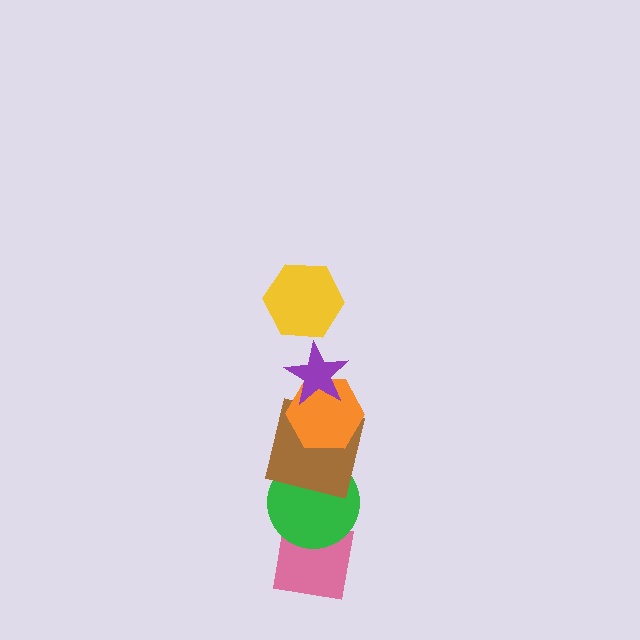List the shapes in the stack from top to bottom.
From top to bottom: the yellow hexagon, the purple star, the orange hexagon, the brown square, the green circle, the pink square.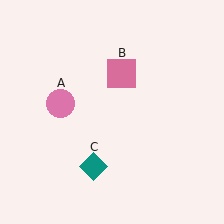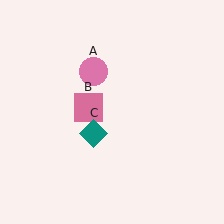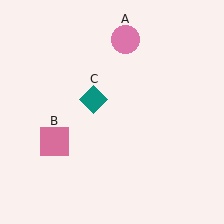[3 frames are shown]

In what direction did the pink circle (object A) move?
The pink circle (object A) moved up and to the right.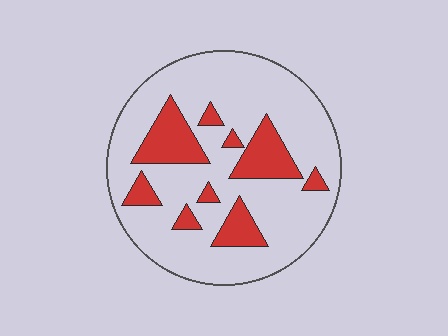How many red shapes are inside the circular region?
9.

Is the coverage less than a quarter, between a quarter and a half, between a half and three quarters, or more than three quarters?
Less than a quarter.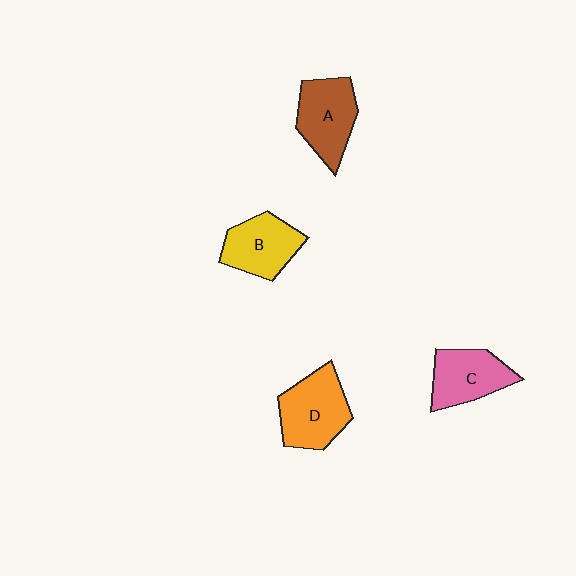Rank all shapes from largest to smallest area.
From largest to smallest: D (orange), A (brown), B (yellow), C (pink).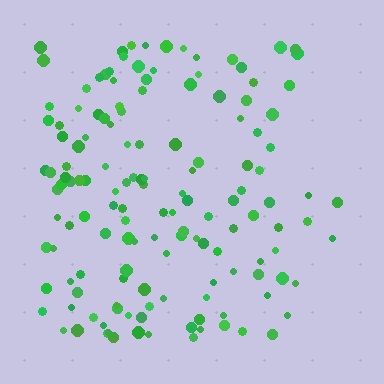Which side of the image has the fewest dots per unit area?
The right.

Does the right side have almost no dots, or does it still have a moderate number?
Still a moderate number, just noticeably fewer than the left.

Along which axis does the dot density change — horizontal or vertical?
Horizontal.